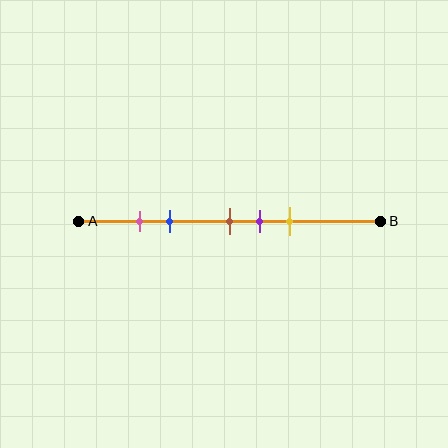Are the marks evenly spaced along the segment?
No, the marks are not evenly spaced.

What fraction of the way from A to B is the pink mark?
The pink mark is approximately 20% (0.2) of the way from A to B.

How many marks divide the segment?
There are 5 marks dividing the segment.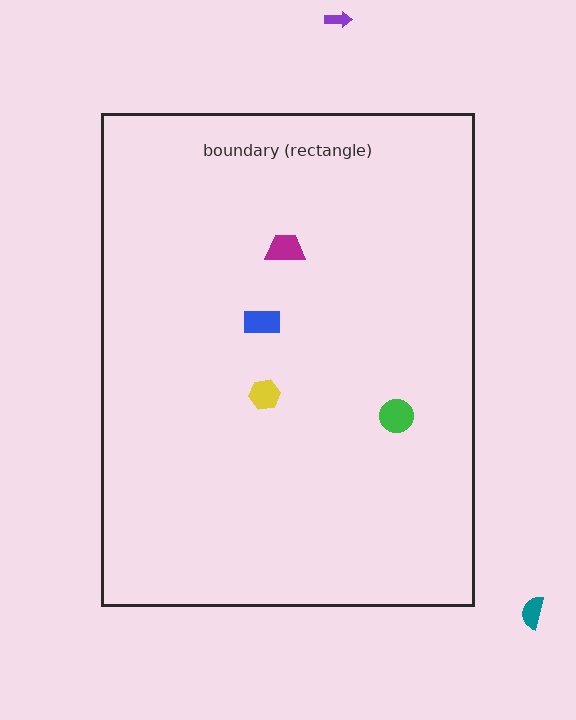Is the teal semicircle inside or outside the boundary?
Outside.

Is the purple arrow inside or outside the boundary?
Outside.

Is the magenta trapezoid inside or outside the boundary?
Inside.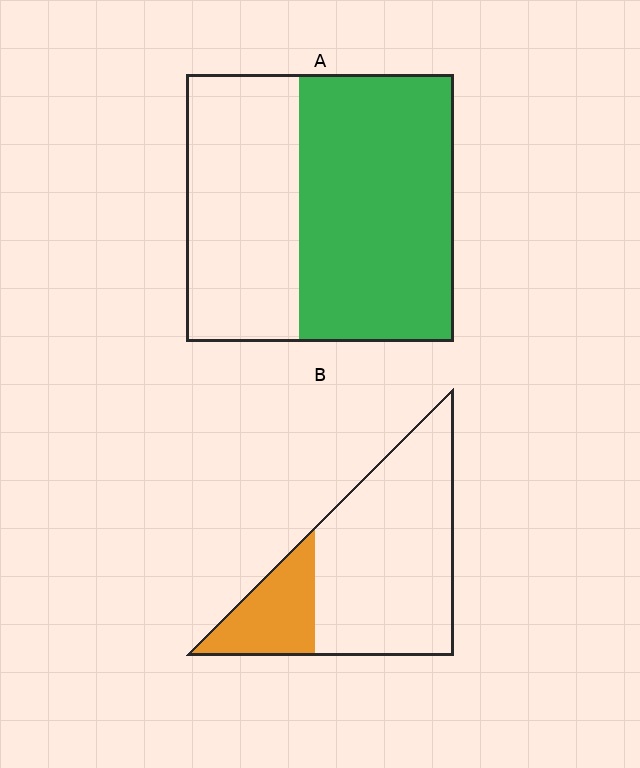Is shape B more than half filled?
No.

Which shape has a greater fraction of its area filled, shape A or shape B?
Shape A.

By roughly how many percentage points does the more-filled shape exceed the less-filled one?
By roughly 35 percentage points (A over B).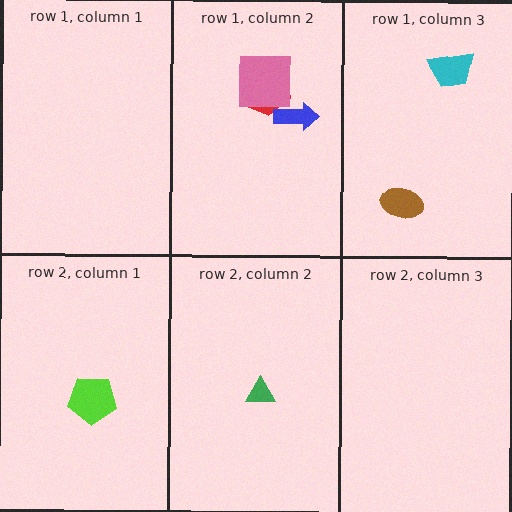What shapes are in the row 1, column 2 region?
The red hexagon, the blue arrow, the pink square.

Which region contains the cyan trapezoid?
The row 1, column 3 region.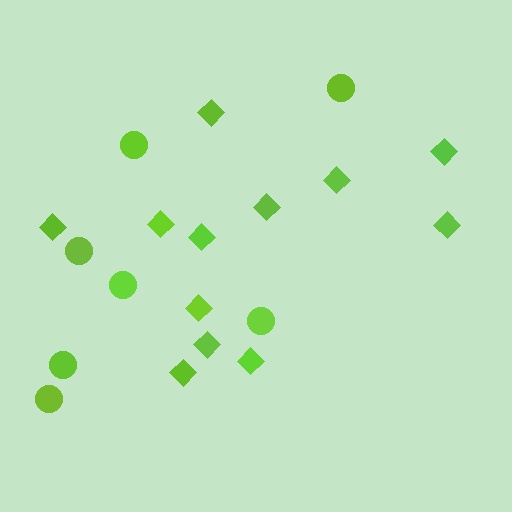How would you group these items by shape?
There are 2 groups: one group of diamonds (12) and one group of circles (7).